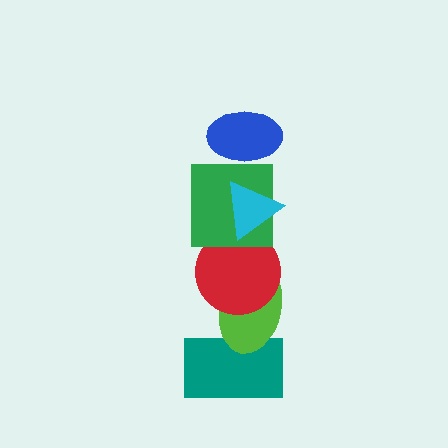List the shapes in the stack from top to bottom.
From top to bottom: the blue ellipse, the cyan triangle, the green square, the red circle, the lime ellipse, the teal rectangle.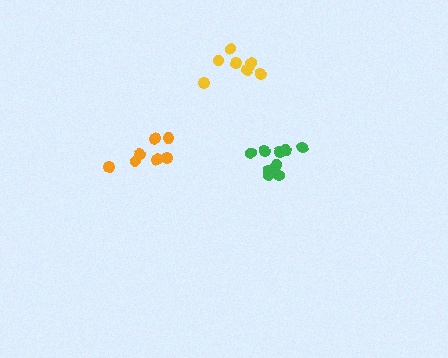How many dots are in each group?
Group 1: 10 dots, Group 2: 9 dots, Group 3: 7 dots (26 total).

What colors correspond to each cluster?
The clusters are colored: green, yellow, orange.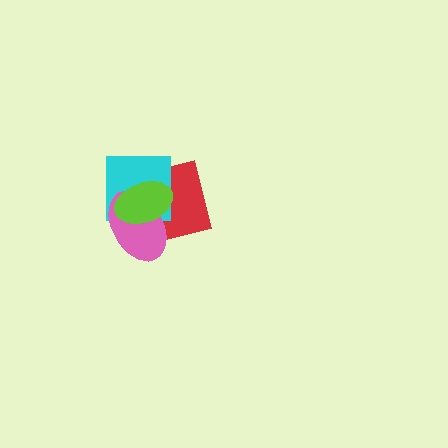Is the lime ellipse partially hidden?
No, no other shape covers it.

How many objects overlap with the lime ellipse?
3 objects overlap with the lime ellipse.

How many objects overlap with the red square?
3 objects overlap with the red square.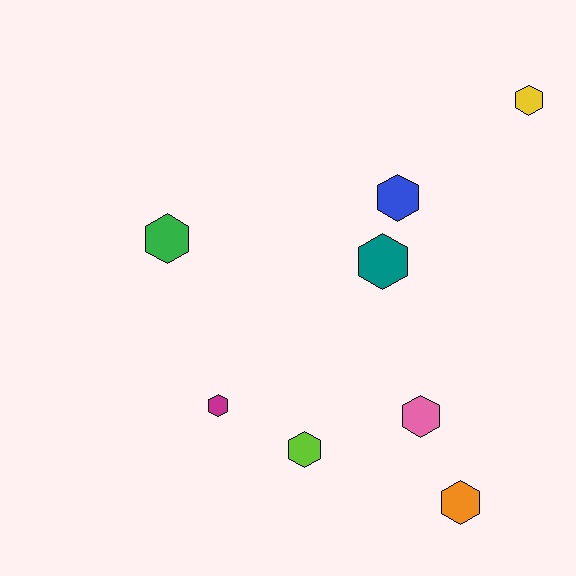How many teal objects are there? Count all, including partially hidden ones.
There is 1 teal object.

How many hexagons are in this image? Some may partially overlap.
There are 8 hexagons.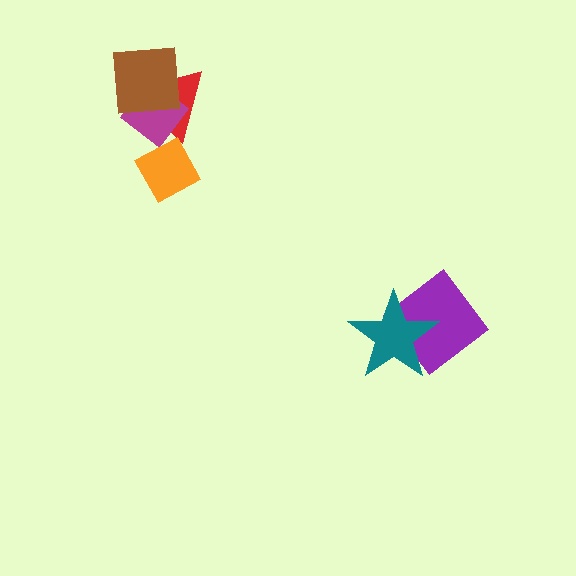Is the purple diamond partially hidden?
Yes, it is partially covered by another shape.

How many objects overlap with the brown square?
2 objects overlap with the brown square.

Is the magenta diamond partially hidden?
Yes, it is partially covered by another shape.